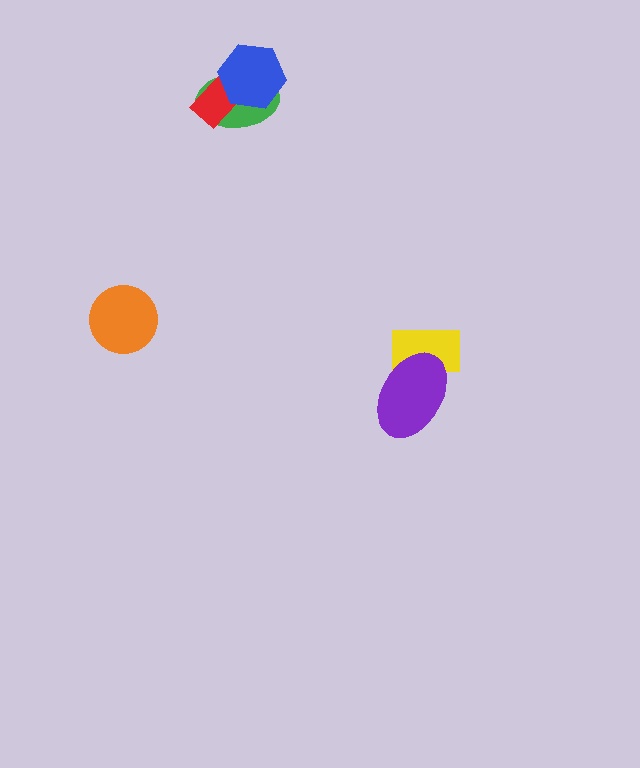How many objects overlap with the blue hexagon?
2 objects overlap with the blue hexagon.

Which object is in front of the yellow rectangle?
The purple ellipse is in front of the yellow rectangle.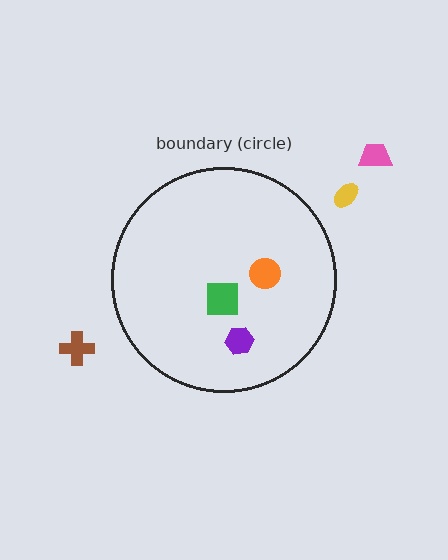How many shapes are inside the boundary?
3 inside, 3 outside.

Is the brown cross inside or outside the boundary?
Outside.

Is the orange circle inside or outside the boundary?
Inside.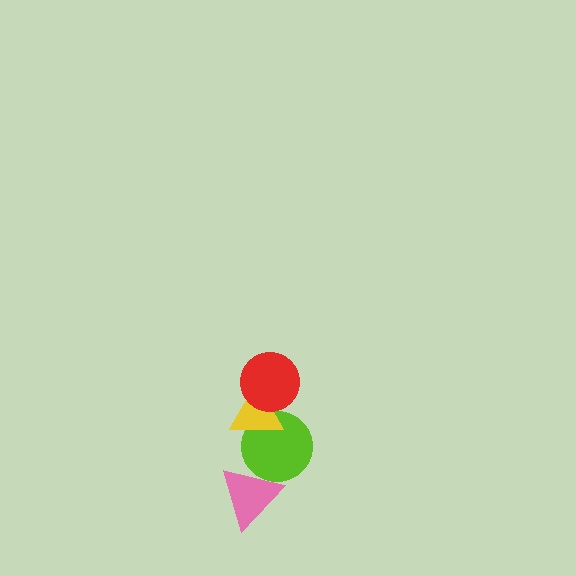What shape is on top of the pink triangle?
The lime circle is on top of the pink triangle.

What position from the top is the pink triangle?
The pink triangle is 4th from the top.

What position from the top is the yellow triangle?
The yellow triangle is 2nd from the top.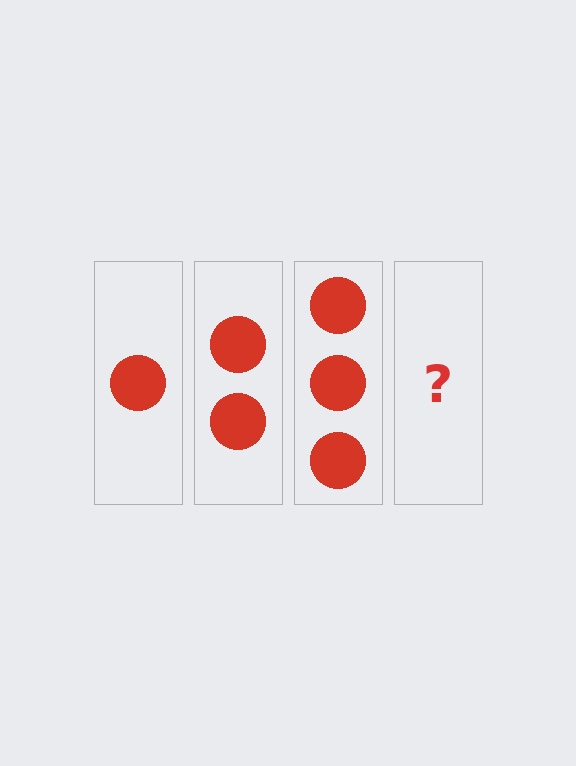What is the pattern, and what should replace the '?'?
The pattern is that each step adds one more circle. The '?' should be 4 circles.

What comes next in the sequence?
The next element should be 4 circles.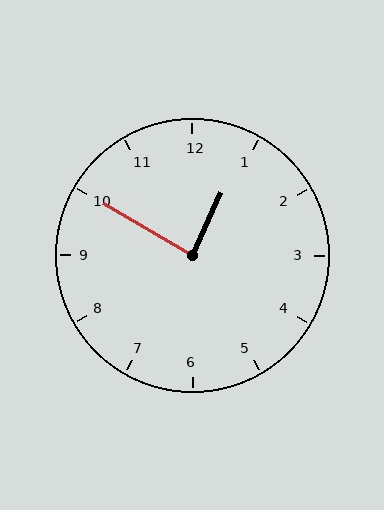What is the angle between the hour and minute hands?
Approximately 85 degrees.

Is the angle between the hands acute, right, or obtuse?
It is right.